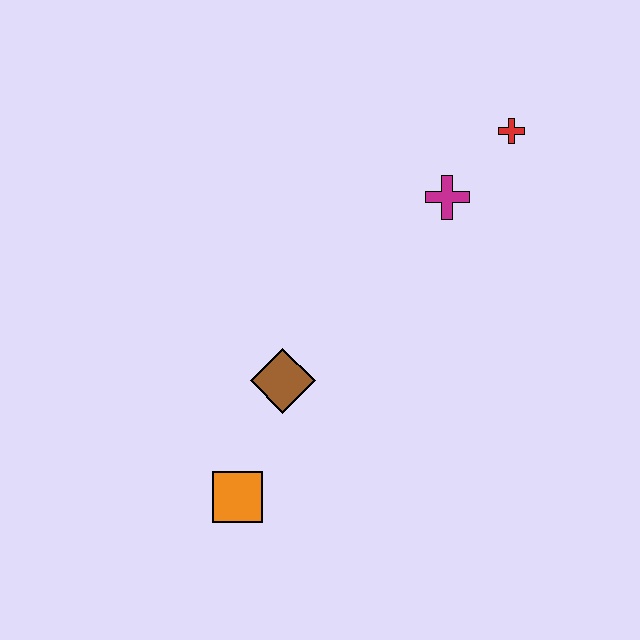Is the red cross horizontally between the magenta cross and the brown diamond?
No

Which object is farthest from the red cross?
The orange square is farthest from the red cross.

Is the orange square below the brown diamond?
Yes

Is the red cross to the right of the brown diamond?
Yes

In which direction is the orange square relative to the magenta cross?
The orange square is below the magenta cross.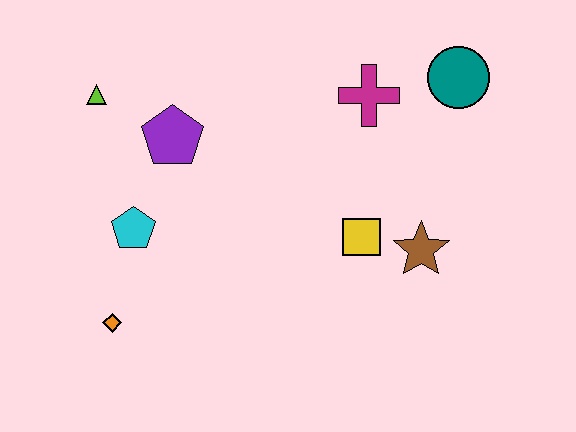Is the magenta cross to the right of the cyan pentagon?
Yes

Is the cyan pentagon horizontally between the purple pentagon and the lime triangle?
Yes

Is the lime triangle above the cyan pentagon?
Yes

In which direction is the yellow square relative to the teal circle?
The yellow square is below the teal circle.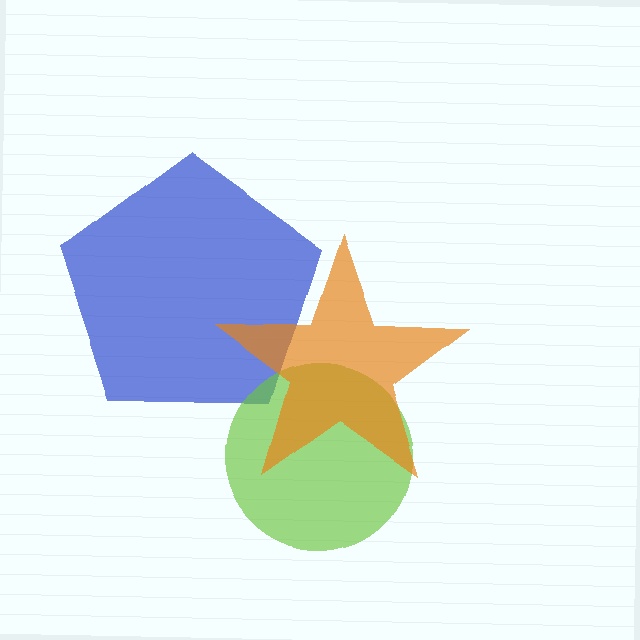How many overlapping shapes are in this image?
There are 3 overlapping shapes in the image.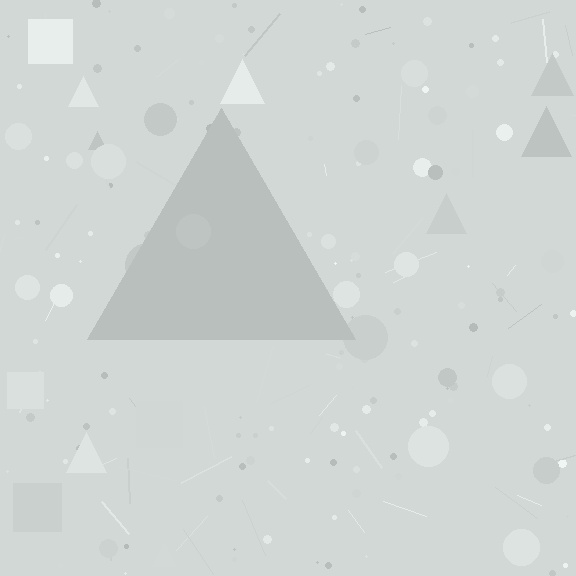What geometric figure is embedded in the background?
A triangle is embedded in the background.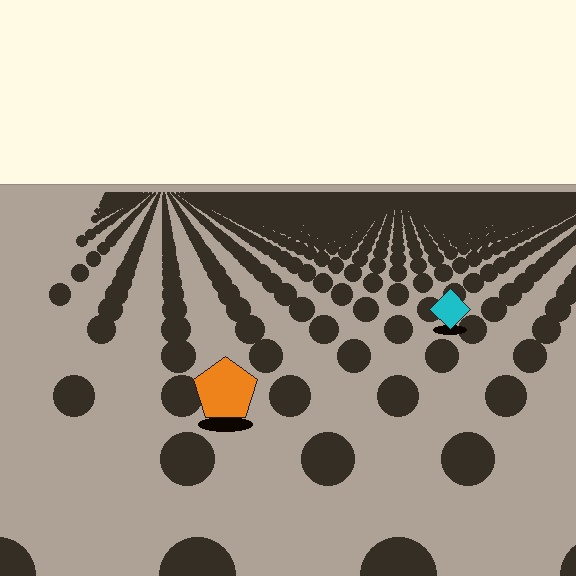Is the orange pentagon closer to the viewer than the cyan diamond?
Yes. The orange pentagon is closer — you can tell from the texture gradient: the ground texture is coarser near it.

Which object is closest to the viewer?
The orange pentagon is closest. The texture marks near it are larger and more spread out.